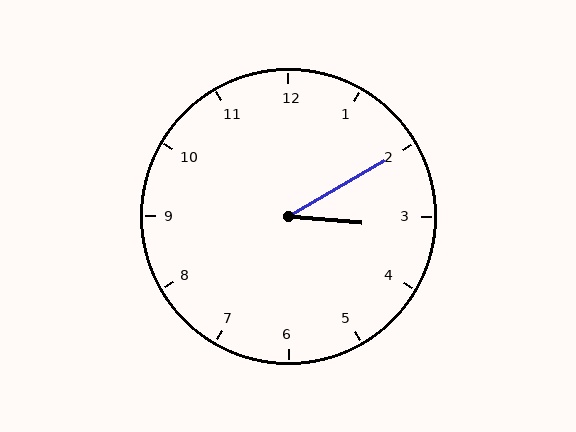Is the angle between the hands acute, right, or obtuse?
It is acute.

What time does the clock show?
3:10.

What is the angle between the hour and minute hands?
Approximately 35 degrees.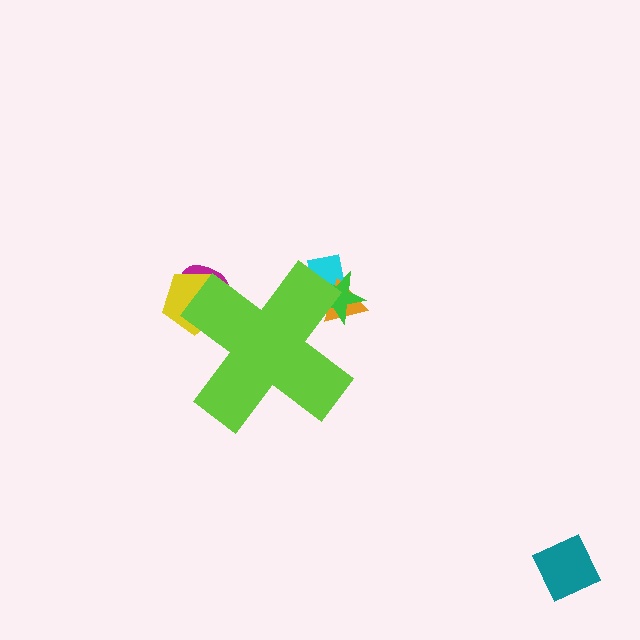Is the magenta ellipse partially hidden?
Yes, the magenta ellipse is partially hidden behind the lime cross.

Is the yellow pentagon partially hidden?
Yes, the yellow pentagon is partially hidden behind the lime cross.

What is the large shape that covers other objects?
A lime cross.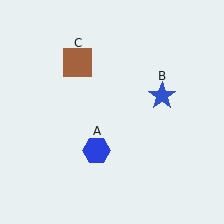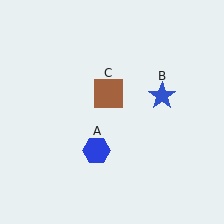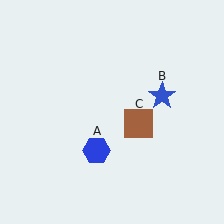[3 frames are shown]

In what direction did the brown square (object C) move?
The brown square (object C) moved down and to the right.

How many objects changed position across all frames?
1 object changed position: brown square (object C).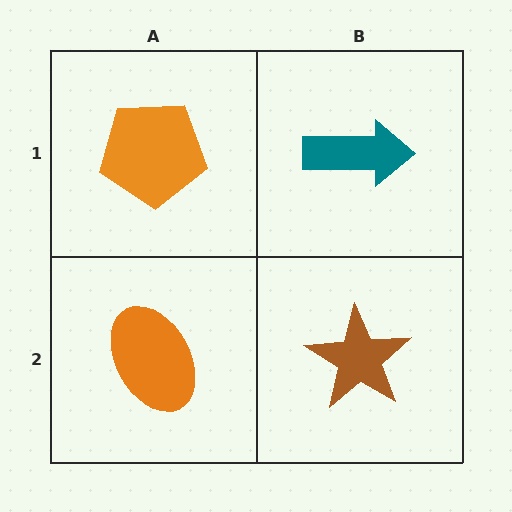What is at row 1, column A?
An orange pentagon.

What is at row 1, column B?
A teal arrow.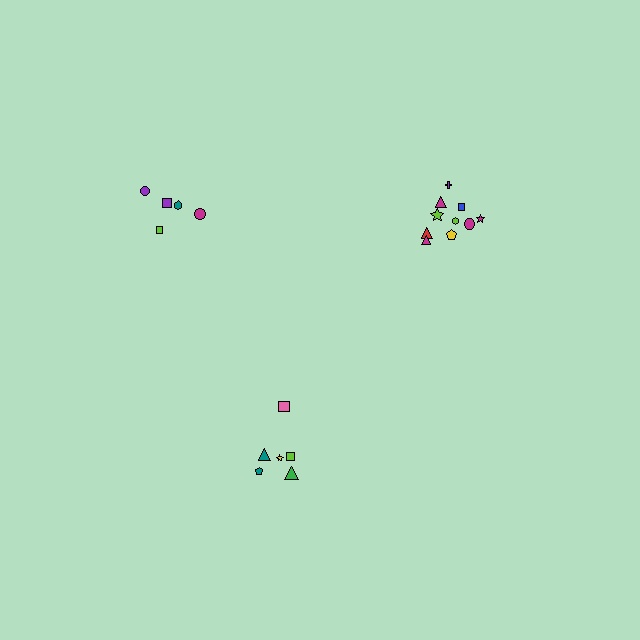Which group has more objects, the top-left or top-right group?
The top-right group.